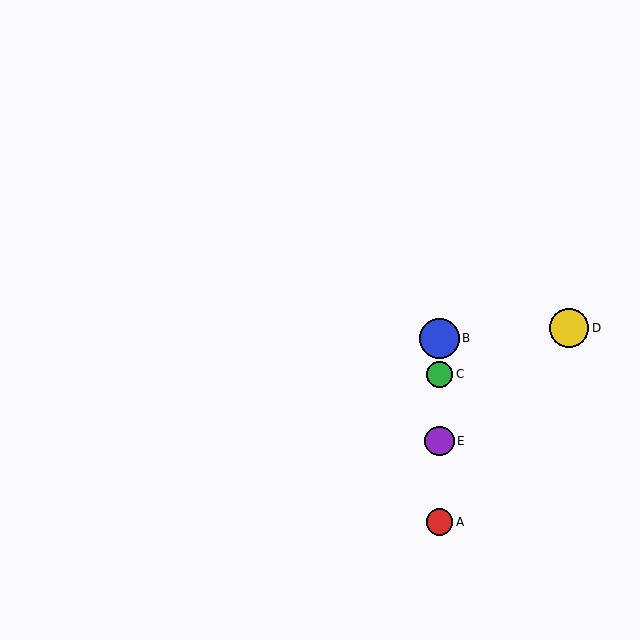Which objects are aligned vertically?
Objects A, B, C, E are aligned vertically.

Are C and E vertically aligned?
Yes, both are at x≈440.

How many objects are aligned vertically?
4 objects (A, B, C, E) are aligned vertically.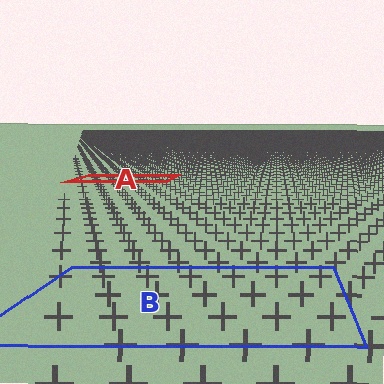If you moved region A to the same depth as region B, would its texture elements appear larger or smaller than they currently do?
They would appear larger. At a closer depth, the same texture elements are projected at a bigger on-screen size.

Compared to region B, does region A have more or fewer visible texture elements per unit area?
Region A has more texture elements per unit area — they are packed more densely because it is farther away.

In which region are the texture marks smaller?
The texture marks are smaller in region A, because it is farther away.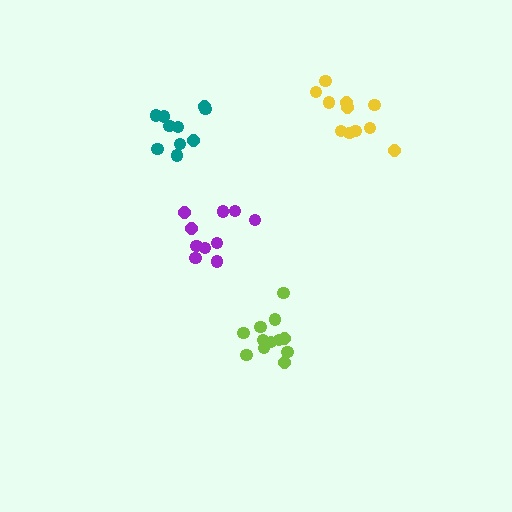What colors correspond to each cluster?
The clusters are colored: lime, purple, yellow, teal.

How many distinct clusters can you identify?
There are 4 distinct clusters.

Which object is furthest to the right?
The yellow cluster is rightmost.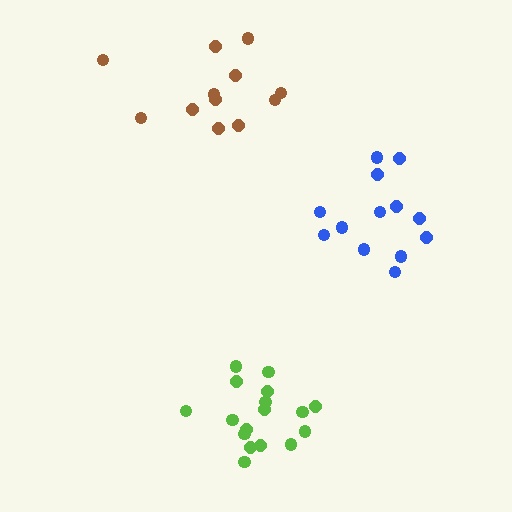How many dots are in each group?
Group 1: 13 dots, Group 2: 17 dots, Group 3: 12 dots (42 total).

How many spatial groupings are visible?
There are 3 spatial groupings.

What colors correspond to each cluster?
The clusters are colored: blue, lime, brown.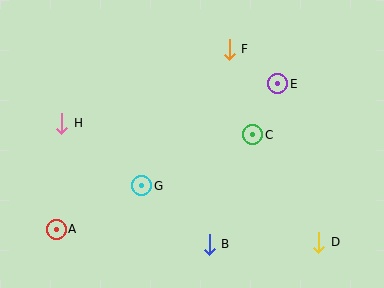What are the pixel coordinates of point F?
Point F is at (229, 49).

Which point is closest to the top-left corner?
Point H is closest to the top-left corner.